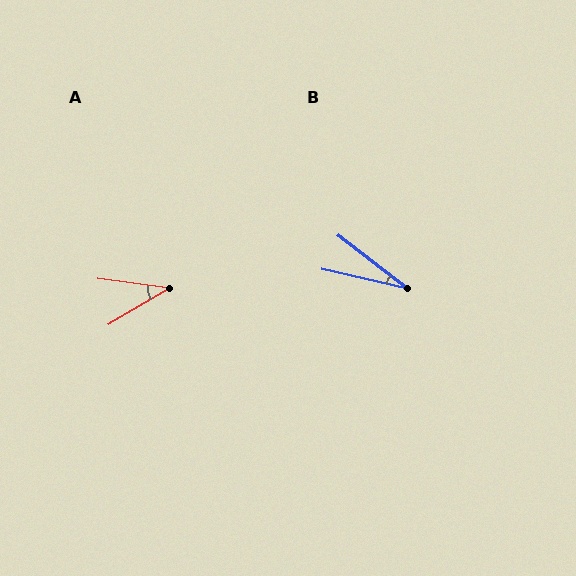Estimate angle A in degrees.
Approximately 38 degrees.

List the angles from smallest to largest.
B (25°), A (38°).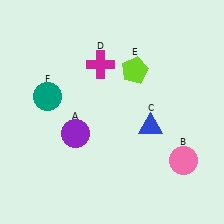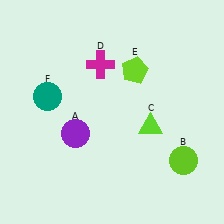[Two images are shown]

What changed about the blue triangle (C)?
In Image 1, C is blue. In Image 2, it changed to lime.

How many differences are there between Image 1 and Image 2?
There are 2 differences between the two images.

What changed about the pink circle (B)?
In Image 1, B is pink. In Image 2, it changed to lime.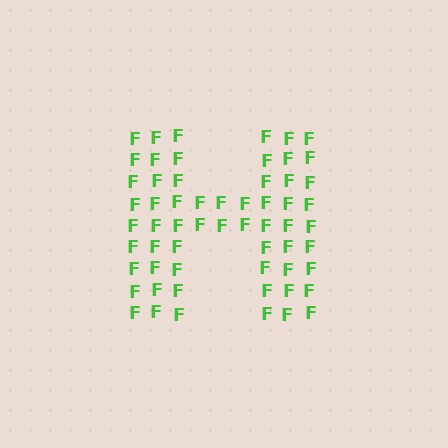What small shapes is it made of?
It is made of small letter F's.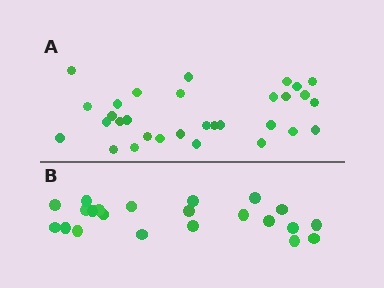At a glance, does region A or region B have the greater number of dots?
Region A (the top region) has more dots.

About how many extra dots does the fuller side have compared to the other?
Region A has roughly 8 or so more dots than region B.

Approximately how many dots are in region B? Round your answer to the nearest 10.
About 20 dots. (The exact count is 22, which rounds to 20.)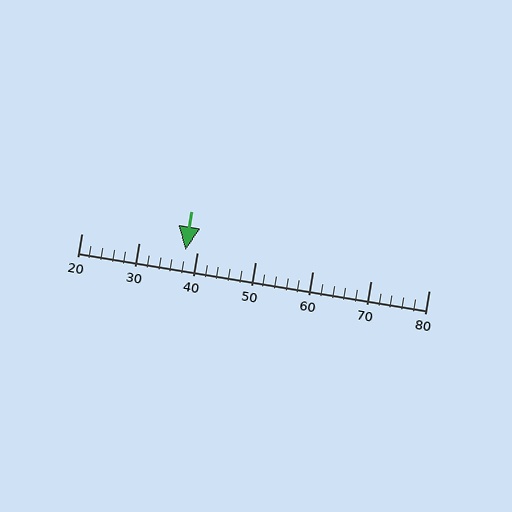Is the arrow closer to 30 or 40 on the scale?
The arrow is closer to 40.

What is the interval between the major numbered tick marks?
The major tick marks are spaced 10 units apart.